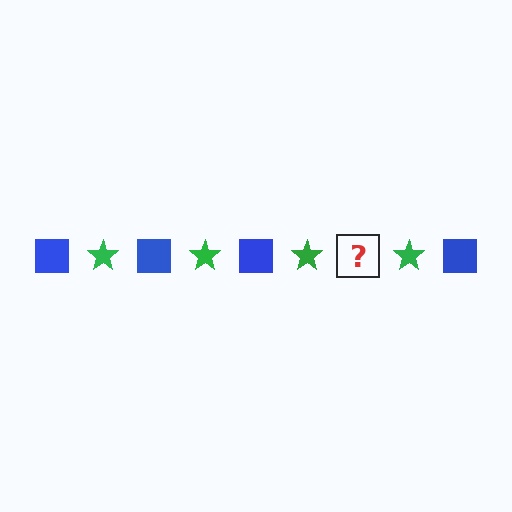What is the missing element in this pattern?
The missing element is a blue square.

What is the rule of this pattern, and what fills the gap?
The rule is that the pattern alternates between blue square and green star. The gap should be filled with a blue square.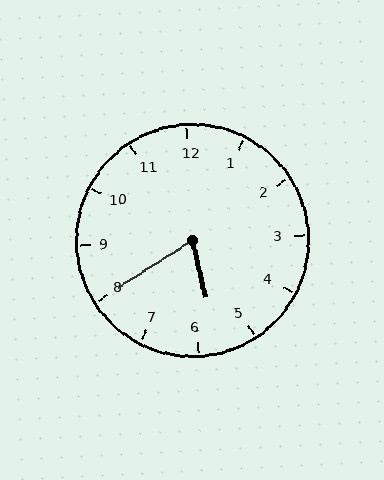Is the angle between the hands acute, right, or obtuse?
It is acute.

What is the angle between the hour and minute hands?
Approximately 70 degrees.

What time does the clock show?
5:40.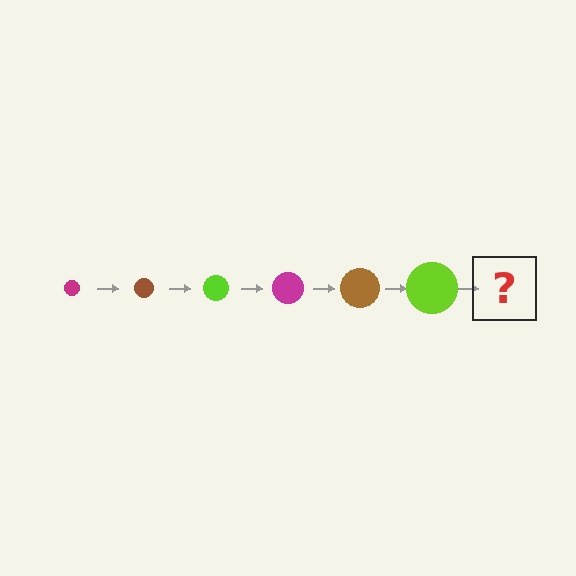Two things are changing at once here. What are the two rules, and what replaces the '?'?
The two rules are that the circle grows larger each step and the color cycles through magenta, brown, and lime. The '?' should be a magenta circle, larger than the previous one.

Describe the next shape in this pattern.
It should be a magenta circle, larger than the previous one.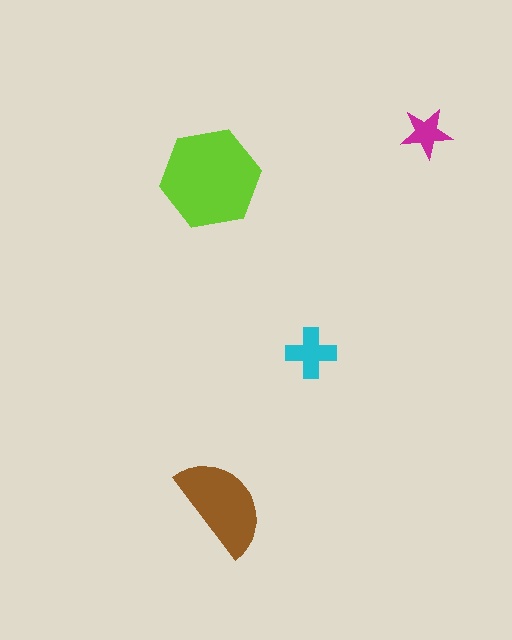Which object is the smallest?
The magenta star.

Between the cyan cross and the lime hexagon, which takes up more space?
The lime hexagon.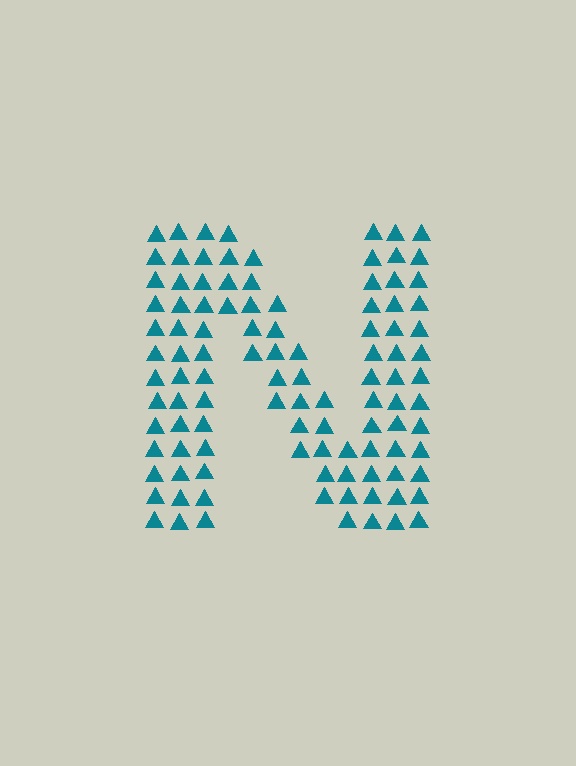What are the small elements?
The small elements are triangles.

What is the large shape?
The large shape is the letter N.